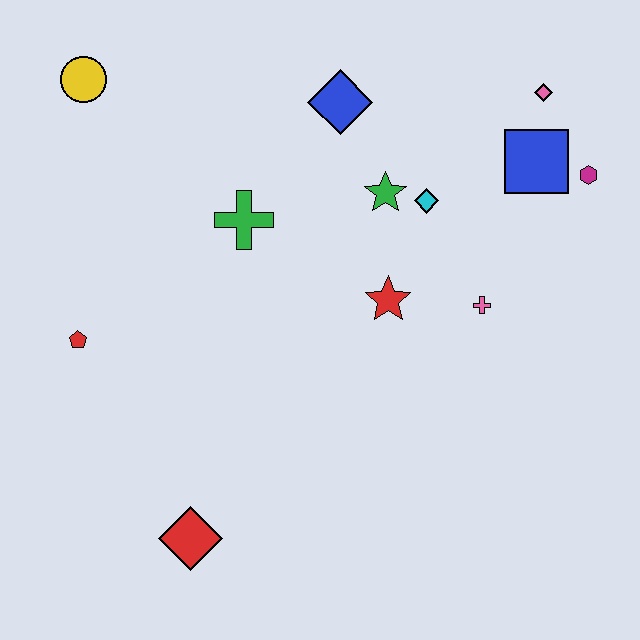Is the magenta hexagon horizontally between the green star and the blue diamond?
No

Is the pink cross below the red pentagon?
No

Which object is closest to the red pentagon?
The green cross is closest to the red pentagon.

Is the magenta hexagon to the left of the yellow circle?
No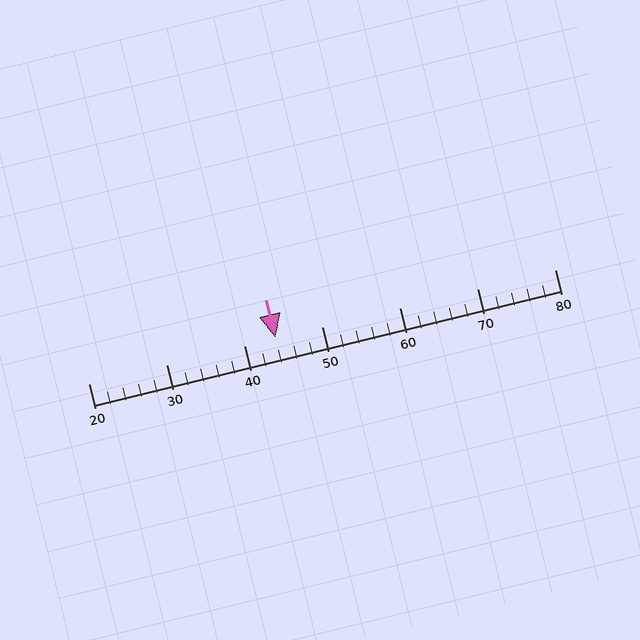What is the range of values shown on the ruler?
The ruler shows values from 20 to 80.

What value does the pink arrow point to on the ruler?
The pink arrow points to approximately 44.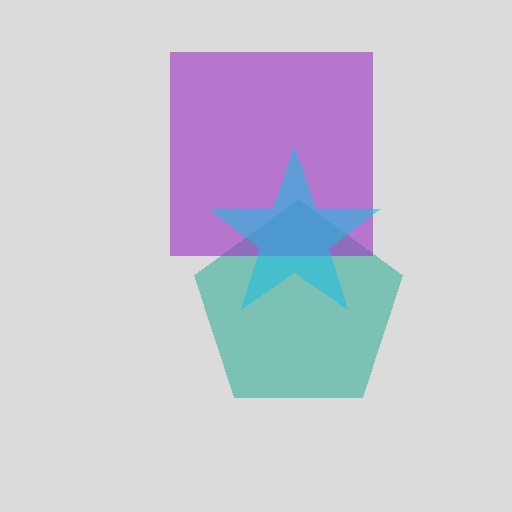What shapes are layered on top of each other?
The layered shapes are: a teal pentagon, a purple square, a cyan star.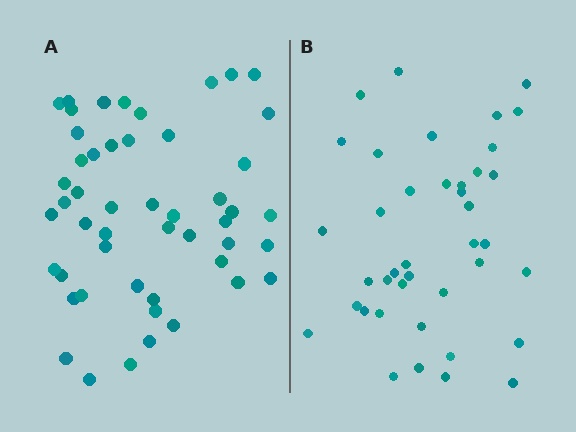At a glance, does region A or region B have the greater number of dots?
Region A (the left region) has more dots.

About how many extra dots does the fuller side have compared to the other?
Region A has roughly 10 or so more dots than region B.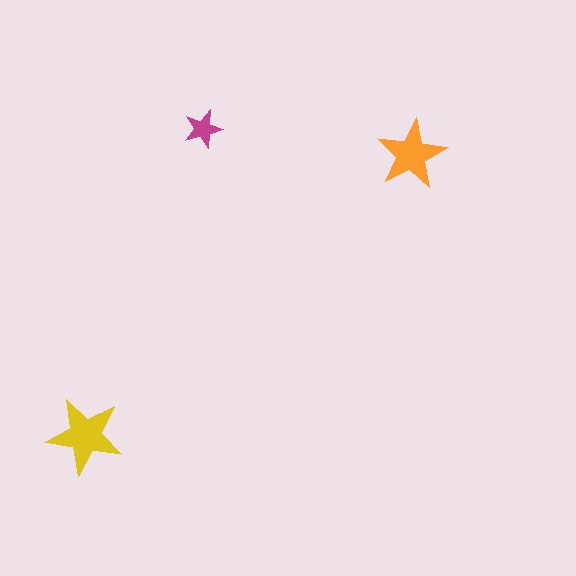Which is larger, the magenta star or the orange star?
The orange one.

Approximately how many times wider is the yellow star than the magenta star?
About 2 times wider.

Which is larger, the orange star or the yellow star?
The yellow one.